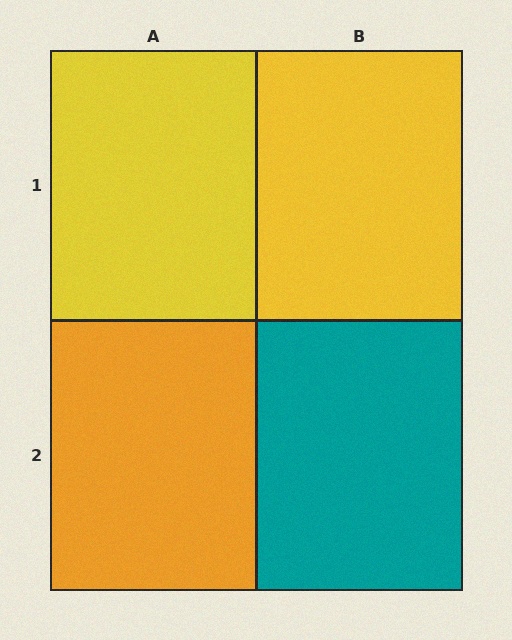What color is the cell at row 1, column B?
Yellow.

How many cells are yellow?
2 cells are yellow.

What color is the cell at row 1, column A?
Yellow.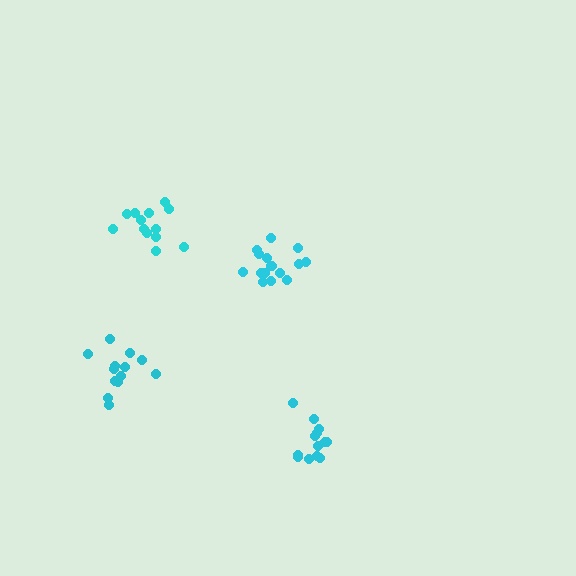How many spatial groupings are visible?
There are 4 spatial groupings.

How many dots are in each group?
Group 1: 13 dots, Group 2: 13 dots, Group 3: 13 dots, Group 4: 15 dots (54 total).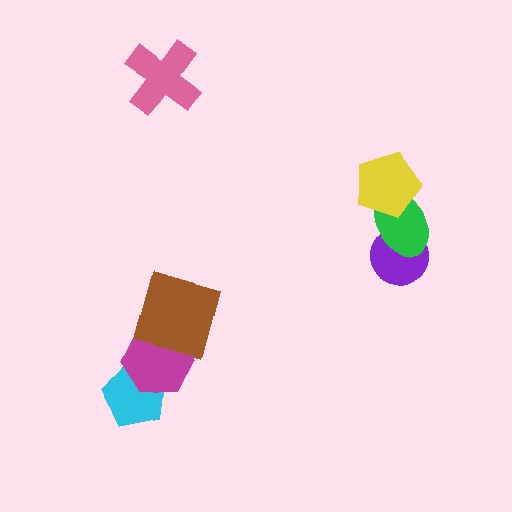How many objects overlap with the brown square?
1 object overlaps with the brown square.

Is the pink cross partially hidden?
No, no other shape covers it.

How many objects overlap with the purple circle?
1 object overlaps with the purple circle.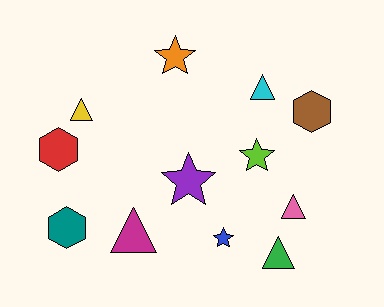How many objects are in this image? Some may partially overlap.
There are 12 objects.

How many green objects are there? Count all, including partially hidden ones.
There is 1 green object.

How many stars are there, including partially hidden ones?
There are 4 stars.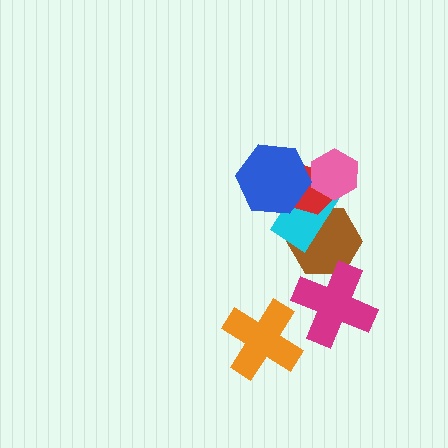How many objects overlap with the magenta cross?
1 object overlaps with the magenta cross.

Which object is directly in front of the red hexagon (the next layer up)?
The pink hexagon is directly in front of the red hexagon.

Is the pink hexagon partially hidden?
No, no other shape covers it.